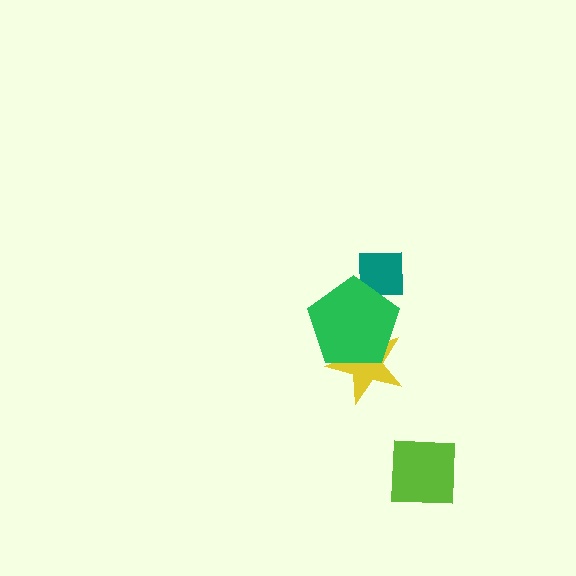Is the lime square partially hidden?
No, no other shape covers it.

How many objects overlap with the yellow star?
1 object overlaps with the yellow star.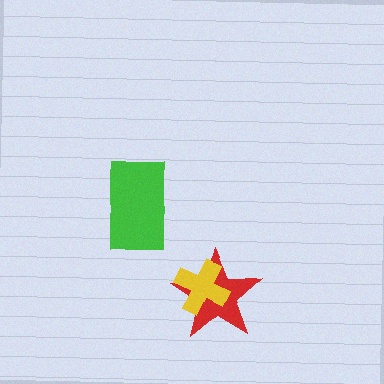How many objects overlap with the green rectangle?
0 objects overlap with the green rectangle.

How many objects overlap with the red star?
1 object overlaps with the red star.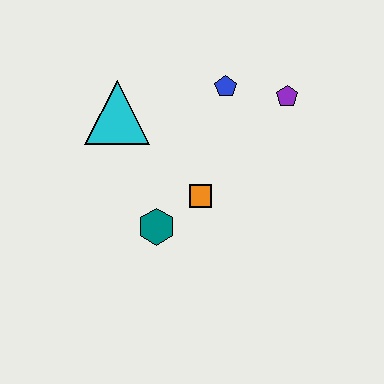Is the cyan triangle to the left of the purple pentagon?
Yes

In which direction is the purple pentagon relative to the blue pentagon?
The purple pentagon is to the right of the blue pentagon.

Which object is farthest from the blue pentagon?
The teal hexagon is farthest from the blue pentagon.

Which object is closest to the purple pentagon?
The blue pentagon is closest to the purple pentagon.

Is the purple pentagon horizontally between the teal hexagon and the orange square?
No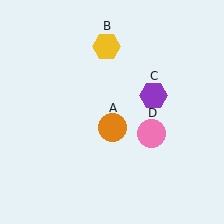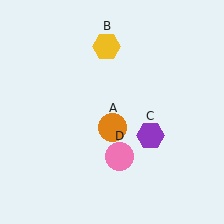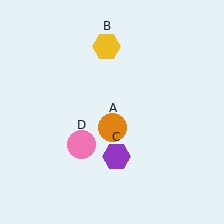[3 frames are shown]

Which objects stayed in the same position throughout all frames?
Orange circle (object A) and yellow hexagon (object B) remained stationary.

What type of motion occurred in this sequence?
The purple hexagon (object C), pink circle (object D) rotated clockwise around the center of the scene.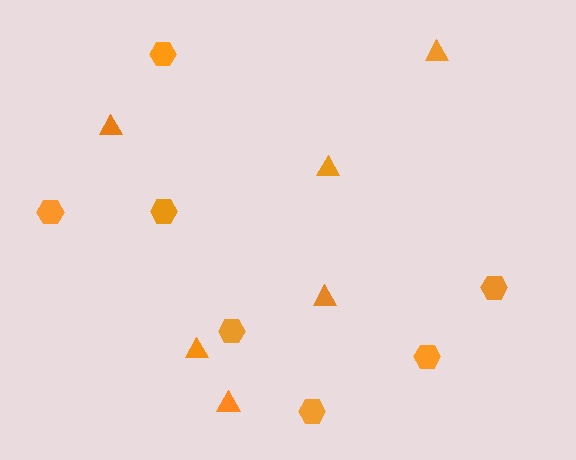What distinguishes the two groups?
There are 2 groups: one group of hexagons (7) and one group of triangles (6).